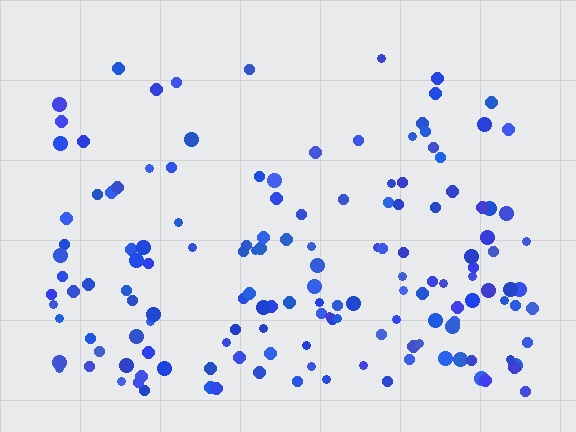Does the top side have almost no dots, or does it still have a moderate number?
Still a moderate number, just noticeably fewer than the bottom.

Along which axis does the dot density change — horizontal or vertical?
Vertical.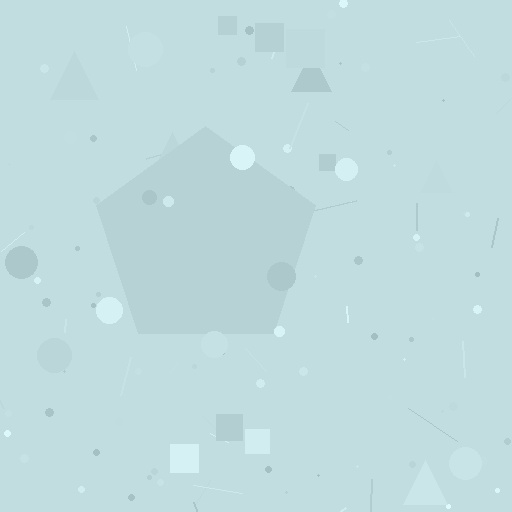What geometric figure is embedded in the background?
A pentagon is embedded in the background.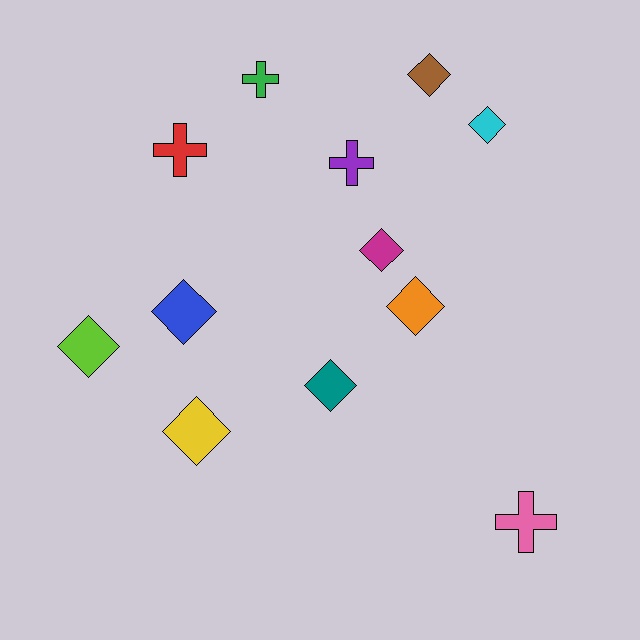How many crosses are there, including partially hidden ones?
There are 4 crosses.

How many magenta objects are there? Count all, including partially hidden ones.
There is 1 magenta object.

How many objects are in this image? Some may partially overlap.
There are 12 objects.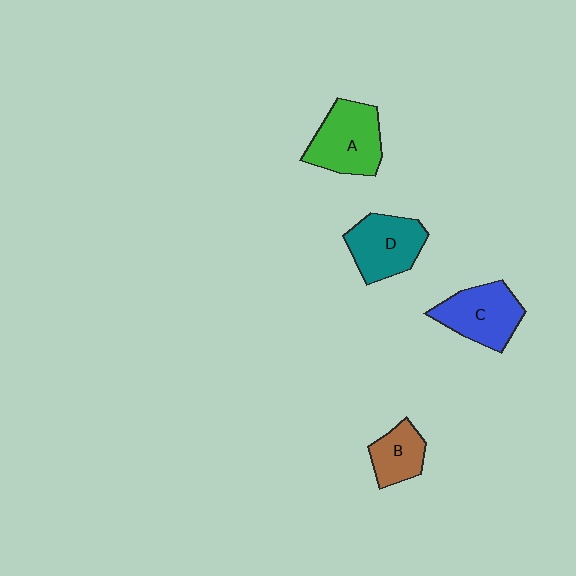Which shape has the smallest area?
Shape B (brown).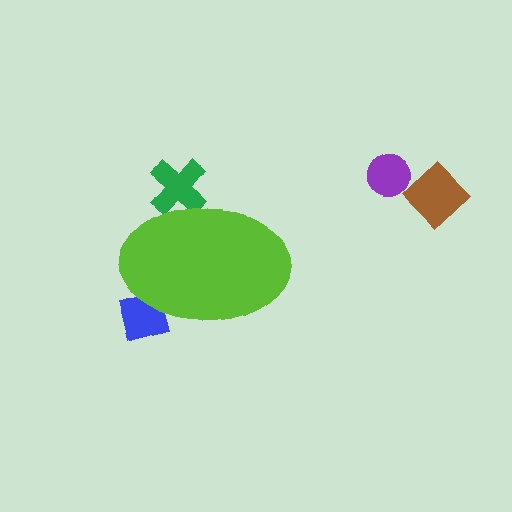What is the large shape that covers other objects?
A lime ellipse.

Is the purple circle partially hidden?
No, the purple circle is fully visible.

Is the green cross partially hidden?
Yes, the green cross is partially hidden behind the lime ellipse.